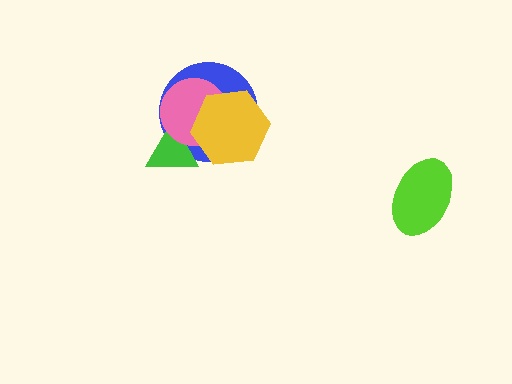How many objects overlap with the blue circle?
3 objects overlap with the blue circle.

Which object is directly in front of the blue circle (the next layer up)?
The green triangle is directly in front of the blue circle.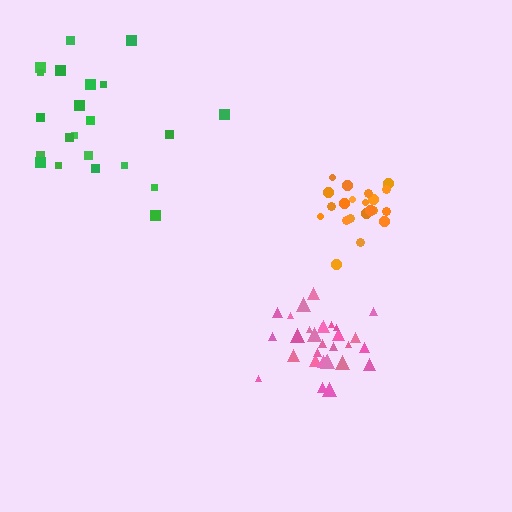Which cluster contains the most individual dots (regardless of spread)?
Pink (30).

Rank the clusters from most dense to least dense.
pink, orange, green.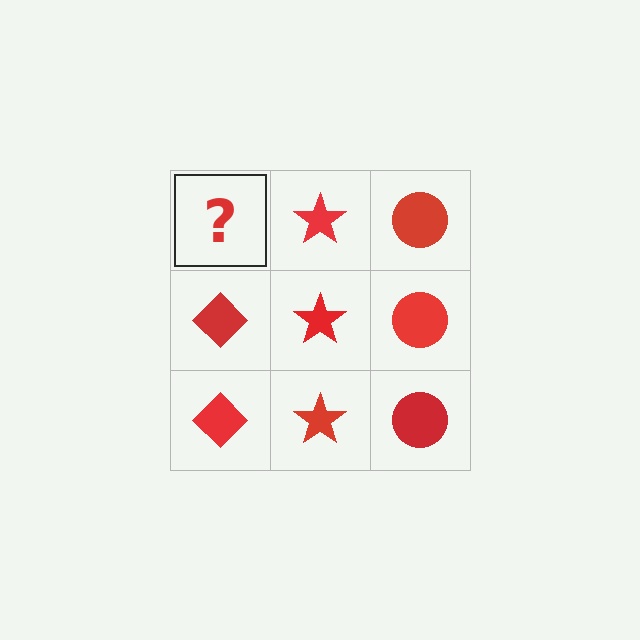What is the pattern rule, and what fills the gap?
The rule is that each column has a consistent shape. The gap should be filled with a red diamond.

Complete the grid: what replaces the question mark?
The question mark should be replaced with a red diamond.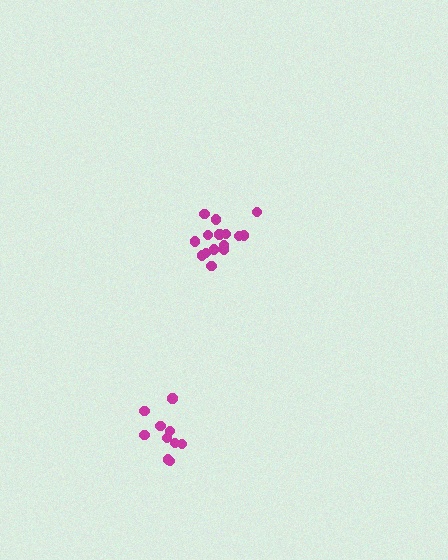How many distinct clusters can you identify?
There are 2 distinct clusters.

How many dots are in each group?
Group 1: 15 dots, Group 2: 10 dots (25 total).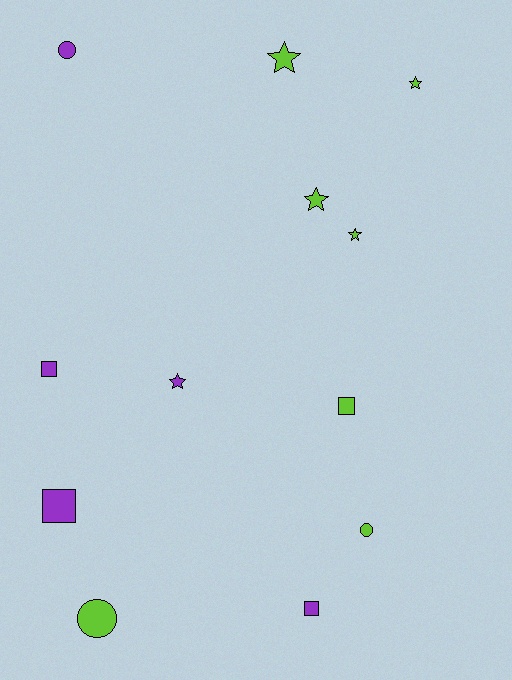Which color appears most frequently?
Lime, with 7 objects.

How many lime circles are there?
There are 2 lime circles.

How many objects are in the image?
There are 12 objects.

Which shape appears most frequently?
Star, with 5 objects.